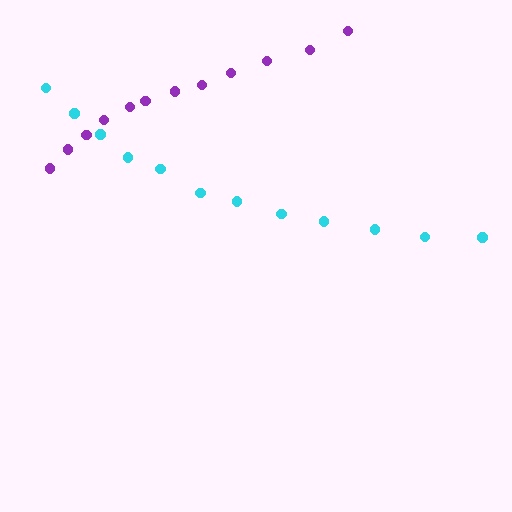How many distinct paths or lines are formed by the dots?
There are 2 distinct paths.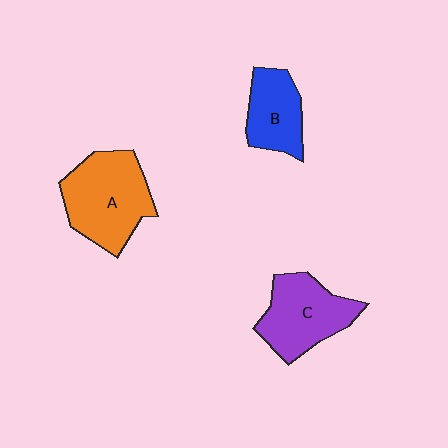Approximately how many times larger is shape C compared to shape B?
Approximately 1.4 times.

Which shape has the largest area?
Shape A (orange).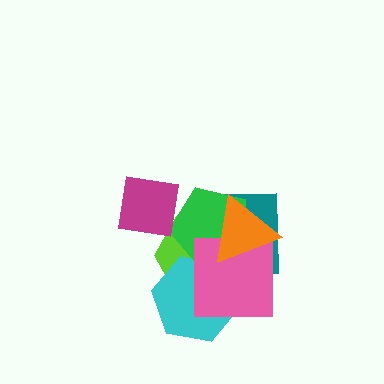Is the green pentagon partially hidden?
Yes, it is partially covered by another shape.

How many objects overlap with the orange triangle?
4 objects overlap with the orange triangle.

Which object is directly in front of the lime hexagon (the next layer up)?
The cyan hexagon is directly in front of the lime hexagon.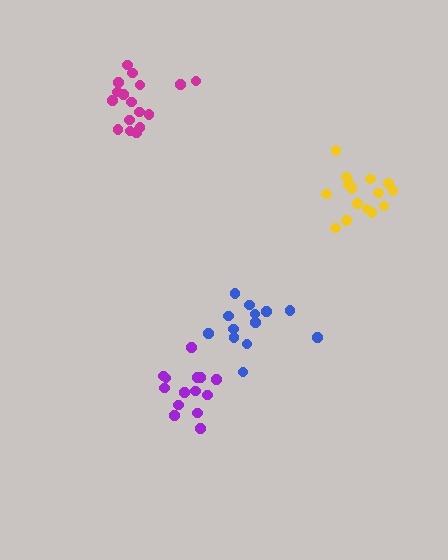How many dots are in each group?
Group 1: 13 dots, Group 2: 16 dots, Group 3: 14 dots, Group 4: 17 dots (60 total).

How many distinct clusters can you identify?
There are 4 distinct clusters.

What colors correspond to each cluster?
The clusters are colored: blue, yellow, purple, magenta.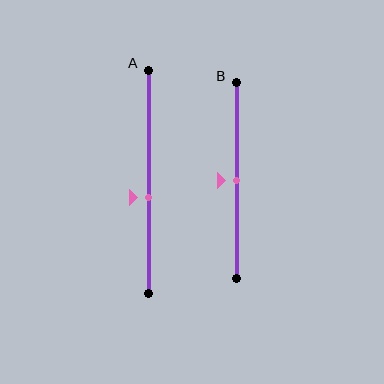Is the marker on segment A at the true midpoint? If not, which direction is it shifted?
No, the marker on segment A is shifted downward by about 7% of the segment length.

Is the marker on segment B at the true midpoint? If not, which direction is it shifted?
Yes, the marker on segment B is at the true midpoint.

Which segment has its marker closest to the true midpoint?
Segment B has its marker closest to the true midpoint.